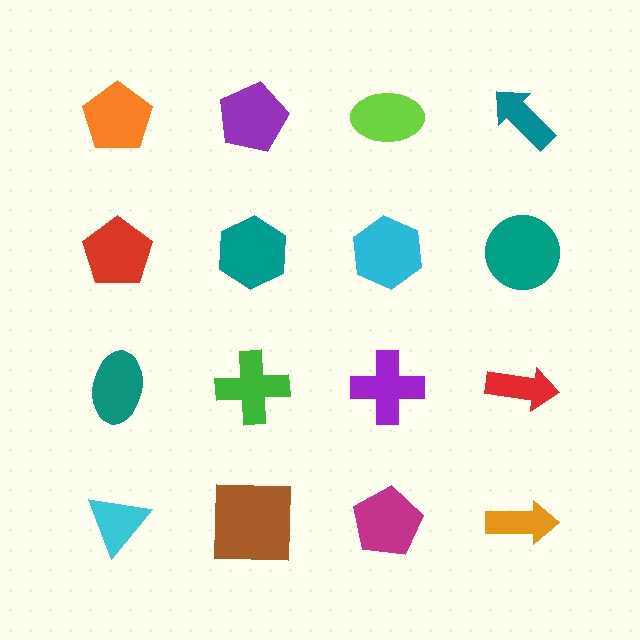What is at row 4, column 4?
An orange arrow.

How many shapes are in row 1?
4 shapes.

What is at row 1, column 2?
A purple pentagon.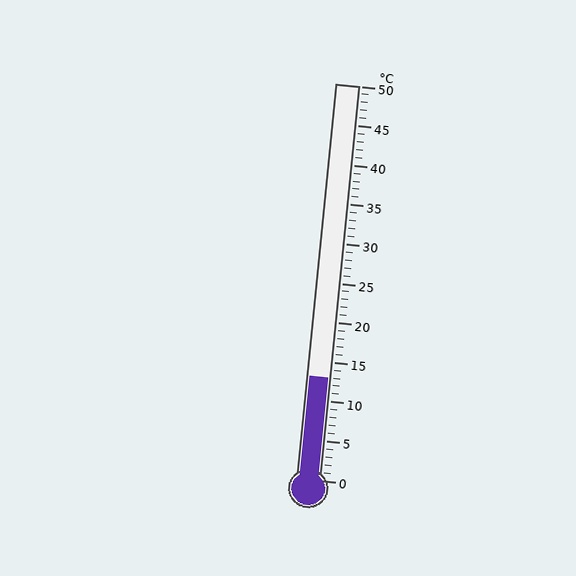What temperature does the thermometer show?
The thermometer shows approximately 13°C.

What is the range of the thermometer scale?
The thermometer scale ranges from 0°C to 50°C.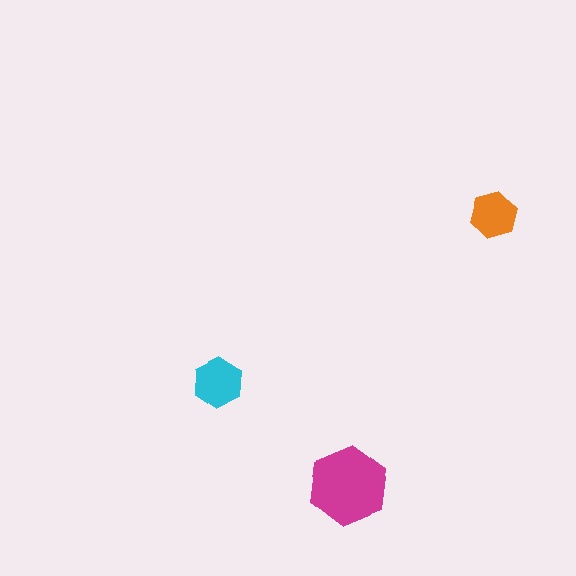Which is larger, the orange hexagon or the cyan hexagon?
The cyan one.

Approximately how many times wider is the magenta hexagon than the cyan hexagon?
About 1.5 times wider.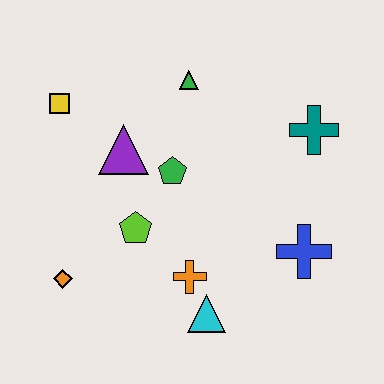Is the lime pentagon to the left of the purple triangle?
No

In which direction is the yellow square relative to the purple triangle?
The yellow square is to the left of the purple triangle.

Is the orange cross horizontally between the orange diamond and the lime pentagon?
No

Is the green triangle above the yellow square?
Yes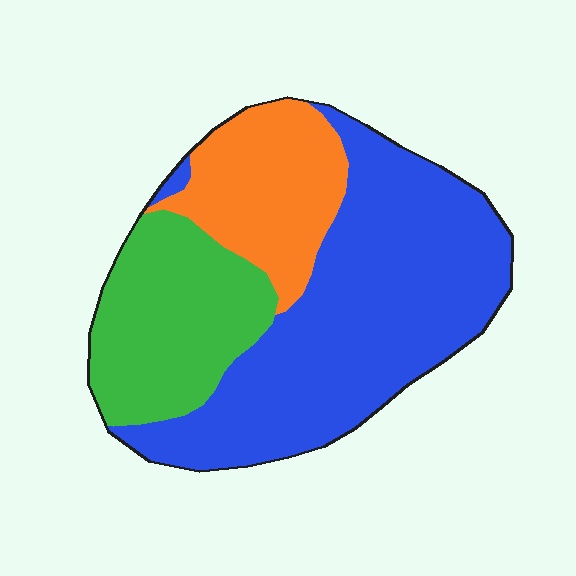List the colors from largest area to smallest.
From largest to smallest: blue, green, orange.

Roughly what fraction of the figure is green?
Green covers 25% of the figure.